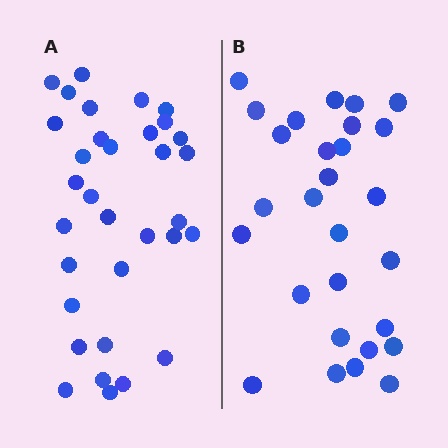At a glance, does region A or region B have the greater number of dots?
Region A (the left region) has more dots.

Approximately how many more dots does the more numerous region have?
Region A has about 5 more dots than region B.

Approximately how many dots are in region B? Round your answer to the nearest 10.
About 30 dots. (The exact count is 28, which rounds to 30.)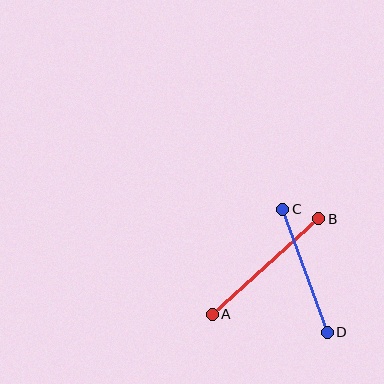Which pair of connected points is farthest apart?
Points A and B are farthest apart.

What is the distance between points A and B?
The distance is approximately 143 pixels.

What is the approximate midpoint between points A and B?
The midpoint is at approximately (266, 267) pixels.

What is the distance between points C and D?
The distance is approximately 131 pixels.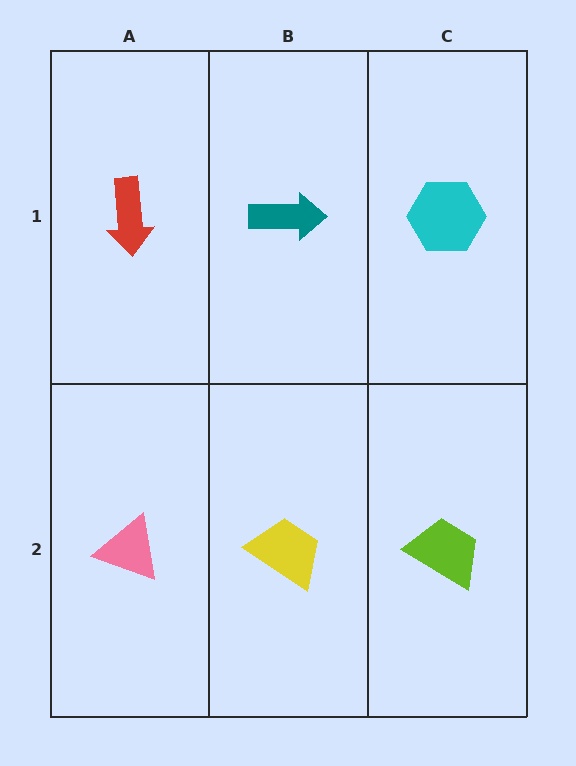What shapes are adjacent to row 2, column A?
A red arrow (row 1, column A), a yellow trapezoid (row 2, column B).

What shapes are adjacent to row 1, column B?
A yellow trapezoid (row 2, column B), a red arrow (row 1, column A), a cyan hexagon (row 1, column C).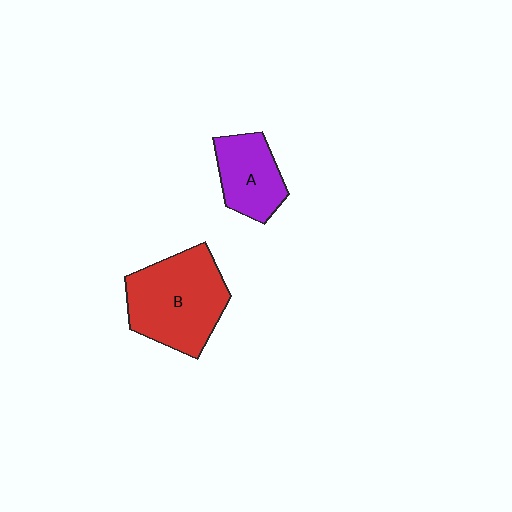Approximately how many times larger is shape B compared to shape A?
Approximately 1.7 times.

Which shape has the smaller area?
Shape A (purple).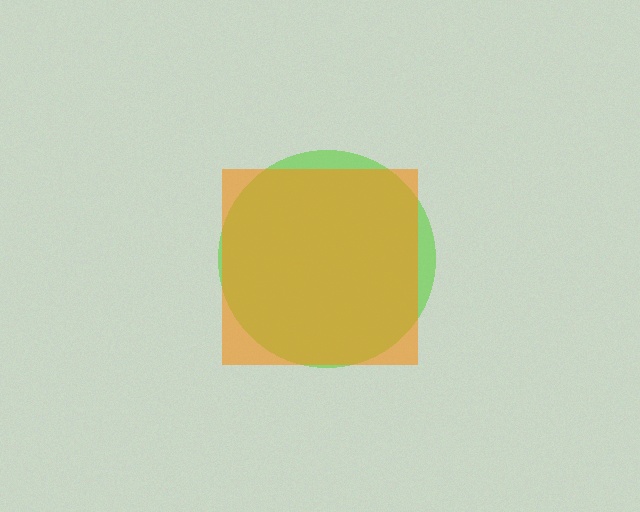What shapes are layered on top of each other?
The layered shapes are: a lime circle, an orange square.